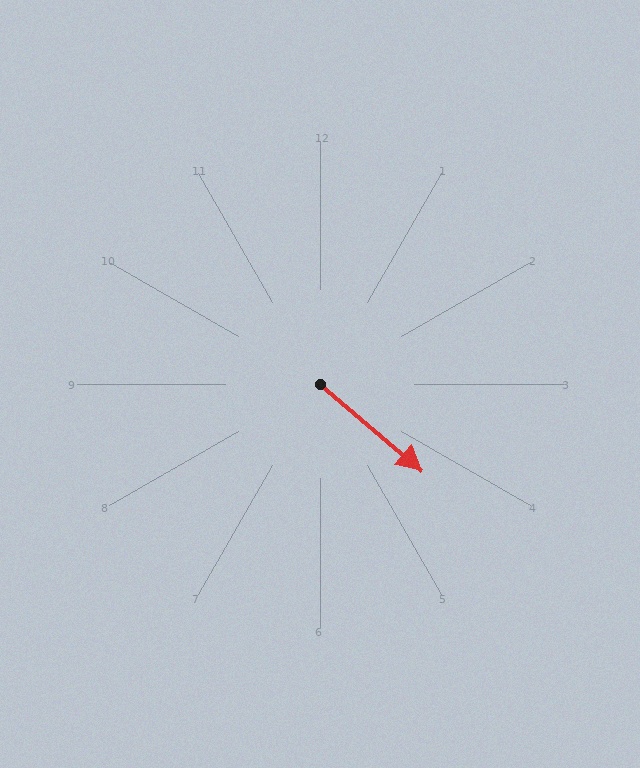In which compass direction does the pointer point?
Southeast.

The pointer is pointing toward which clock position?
Roughly 4 o'clock.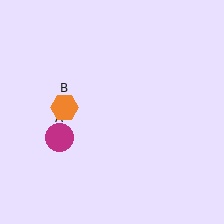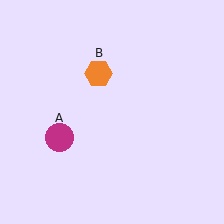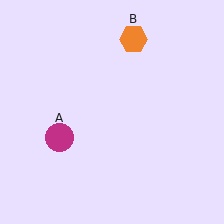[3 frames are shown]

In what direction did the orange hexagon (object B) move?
The orange hexagon (object B) moved up and to the right.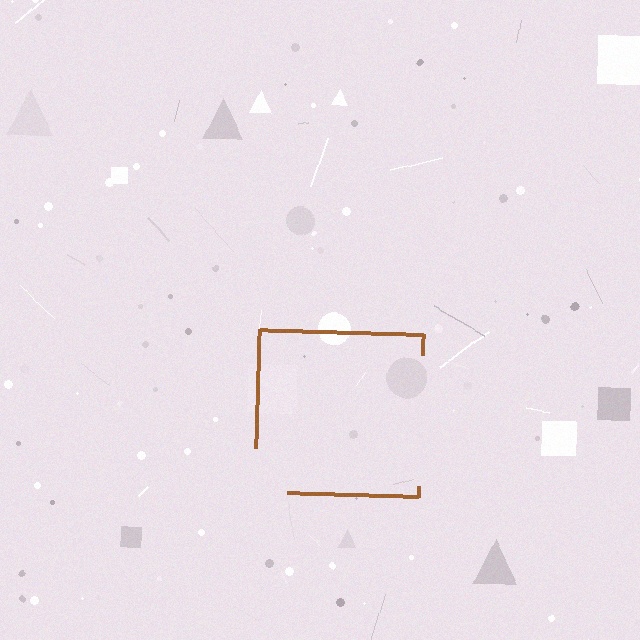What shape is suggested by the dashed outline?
The dashed outline suggests a square.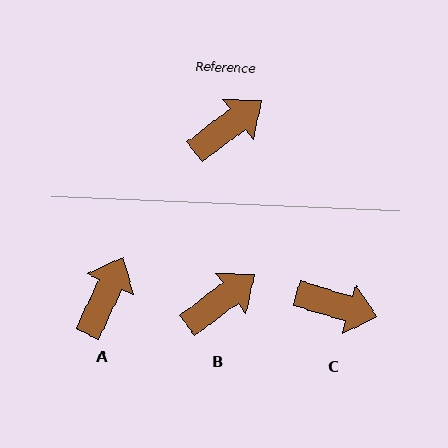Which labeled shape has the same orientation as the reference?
B.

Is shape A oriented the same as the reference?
No, it is off by about 28 degrees.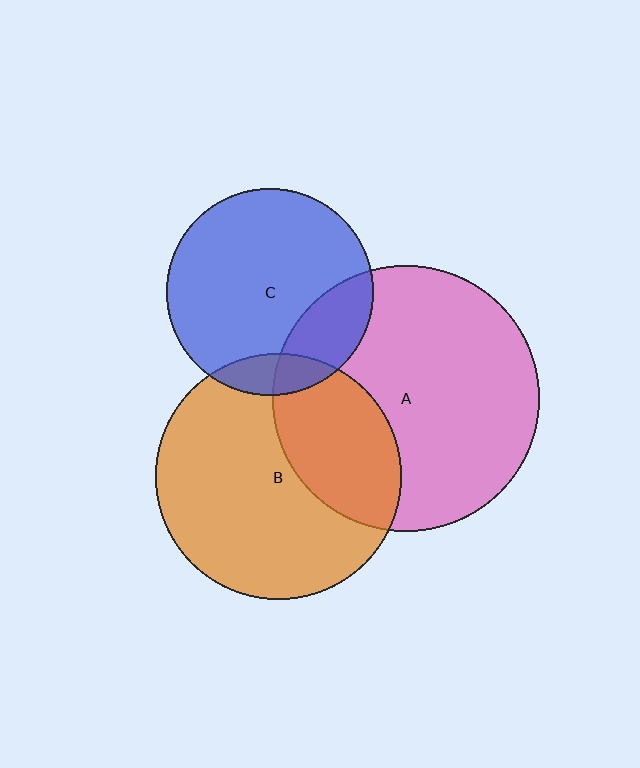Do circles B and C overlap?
Yes.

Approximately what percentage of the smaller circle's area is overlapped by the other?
Approximately 10%.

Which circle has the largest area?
Circle A (pink).